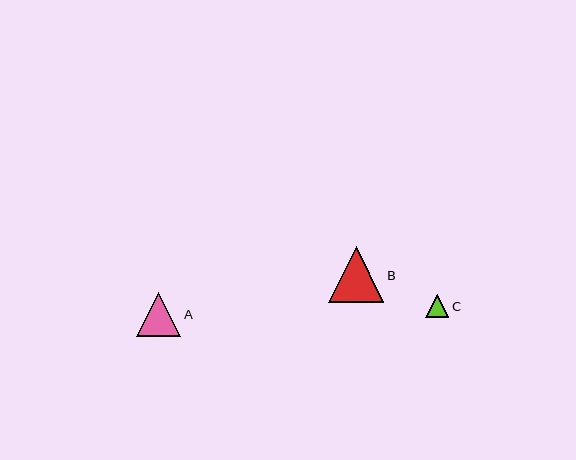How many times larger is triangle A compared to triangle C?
Triangle A is approximately 1.9 times the size of triangle C.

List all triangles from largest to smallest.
From largest to smallest: B, A, C.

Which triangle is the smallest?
Triangle C is the smallest with a size of approximately 23 pixels.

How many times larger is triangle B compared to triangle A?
Triangle B is approximately 1.2 times the size of triangle A.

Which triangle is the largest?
Triangle B is the largest with a size of approximately 55 pixels.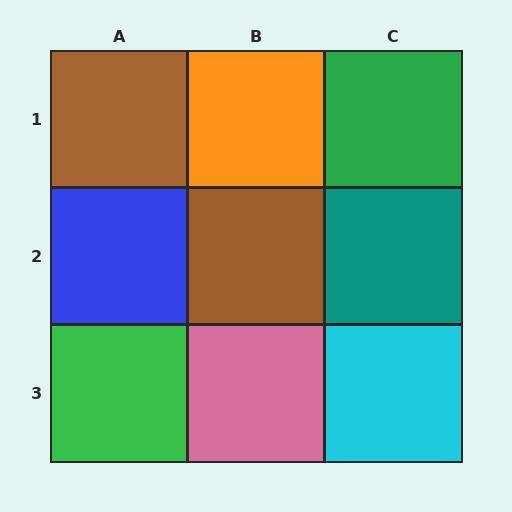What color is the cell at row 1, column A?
Brown.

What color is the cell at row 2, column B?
Brown.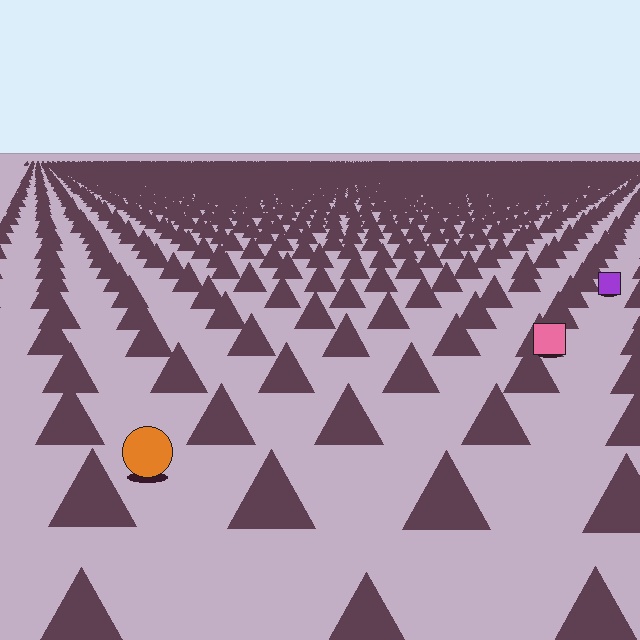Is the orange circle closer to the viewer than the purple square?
Yes. The orange circle is closer — you can tell from the texture gradient: the ground texture is coarser near it.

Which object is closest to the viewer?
The orange circle is closest. The texture marks near it are larger and more spread out.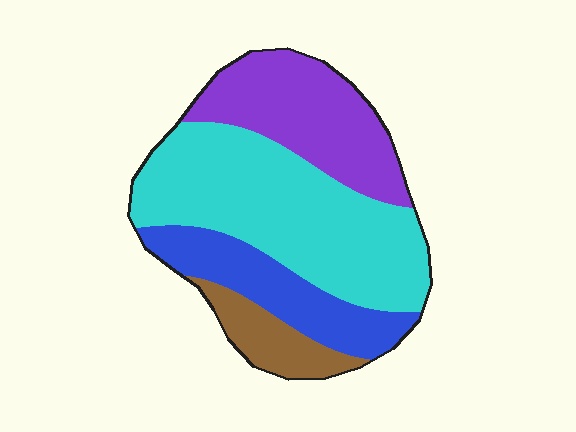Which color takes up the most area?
Cyan, at roughly 45%.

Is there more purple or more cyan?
Cyan.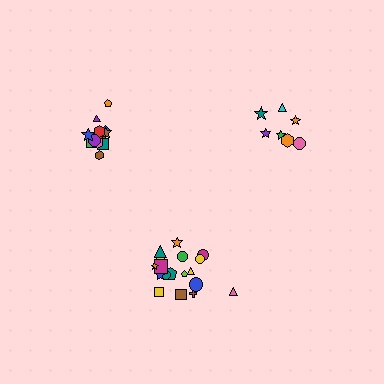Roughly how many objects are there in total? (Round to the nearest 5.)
Roughly 35 objects in total.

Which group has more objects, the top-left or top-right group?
The top-left group.